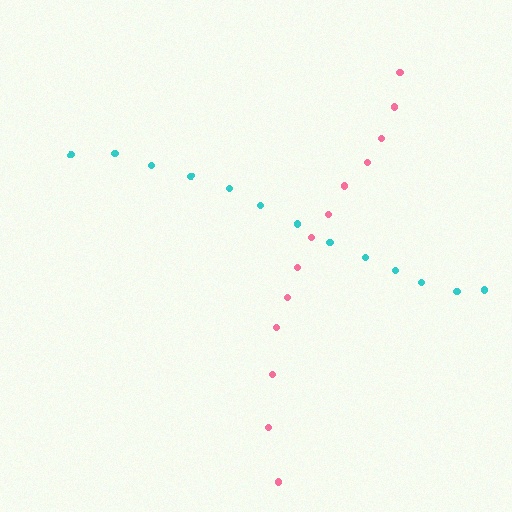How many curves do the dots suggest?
There are 2 distinct paths.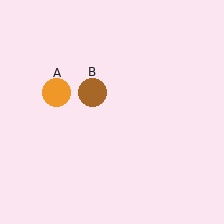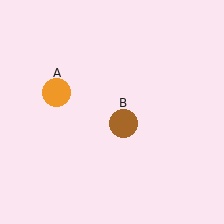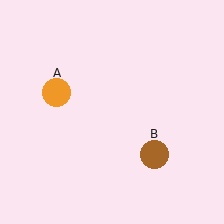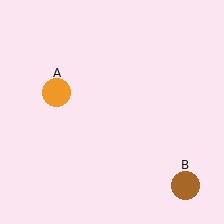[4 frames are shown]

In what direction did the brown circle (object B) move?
The brown circle (object B) moved down and to the right.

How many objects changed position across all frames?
1 object changed position: brown circle (object B).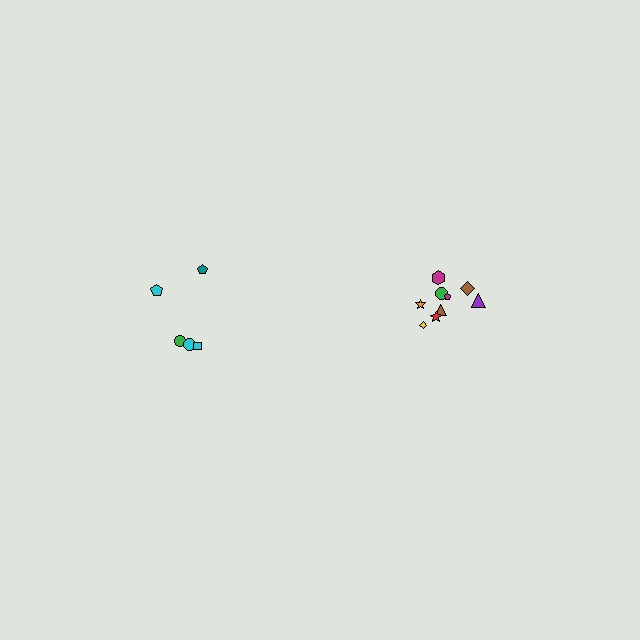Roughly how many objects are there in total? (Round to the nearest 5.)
Roughly 15 objects in total.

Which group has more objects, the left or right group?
The right group.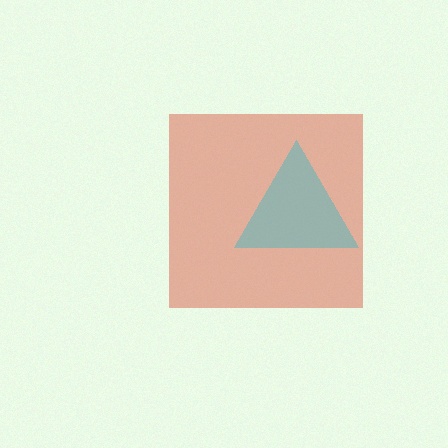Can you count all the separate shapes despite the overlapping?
Yes, there are 2 separate shapes.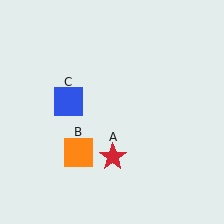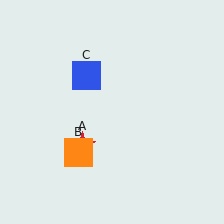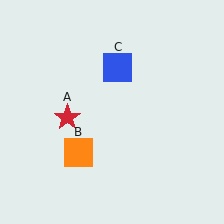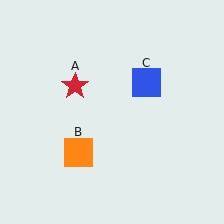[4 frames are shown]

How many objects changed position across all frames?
2 objects changed position: red star (object A), blue square (object C).